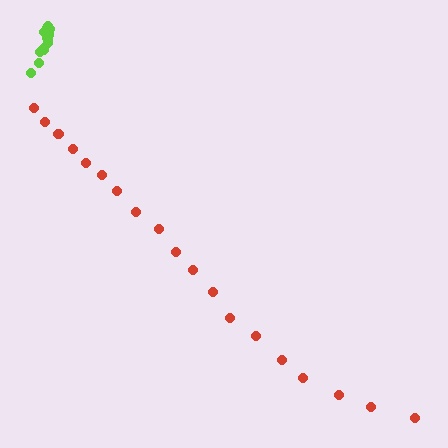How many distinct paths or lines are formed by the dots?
There are 2 distinct paths.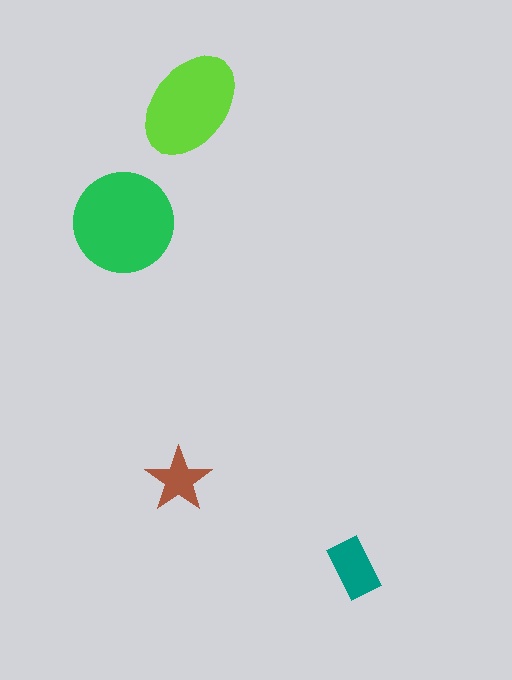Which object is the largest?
The green circle.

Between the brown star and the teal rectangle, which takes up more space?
The teal rectangle.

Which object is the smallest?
The brown star.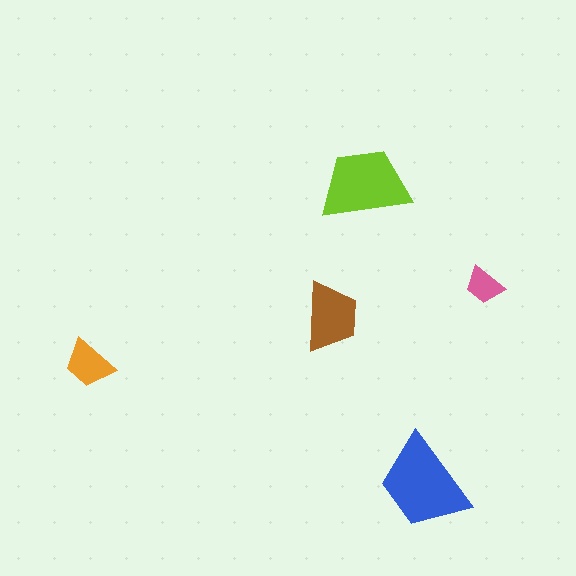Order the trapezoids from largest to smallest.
the blue one, the lime one, the brown one, the orange one, the pink one.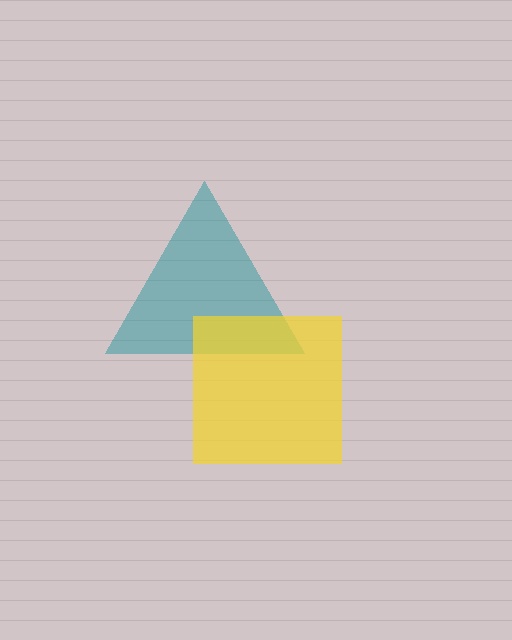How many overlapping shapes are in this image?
There are 2 overlapping shapes in the image.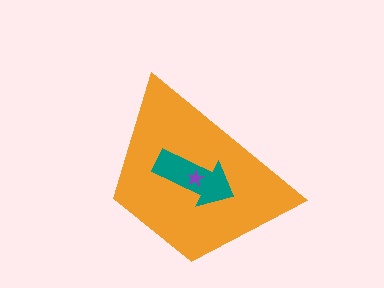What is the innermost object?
The purple star.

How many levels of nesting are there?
3.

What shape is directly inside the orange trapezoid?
The teal arrow.